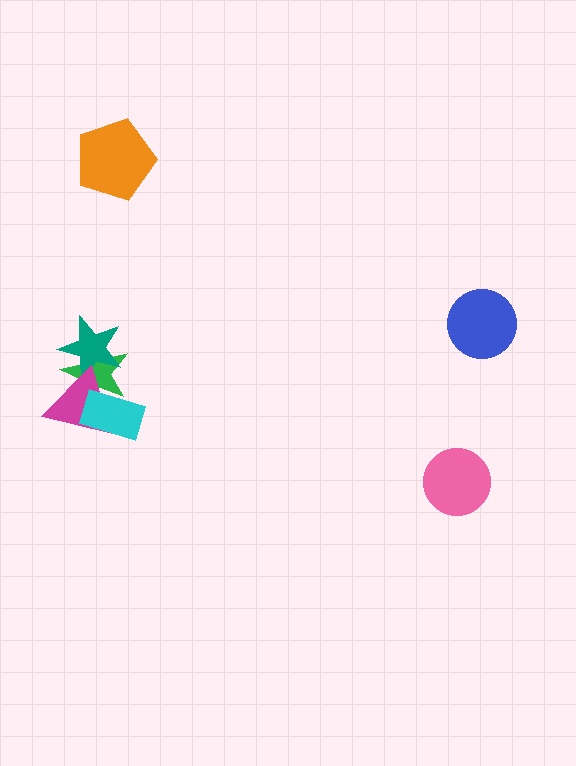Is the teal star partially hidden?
Yes, it is partially covered by another shape.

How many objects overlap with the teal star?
2 objects overlap with the teal star.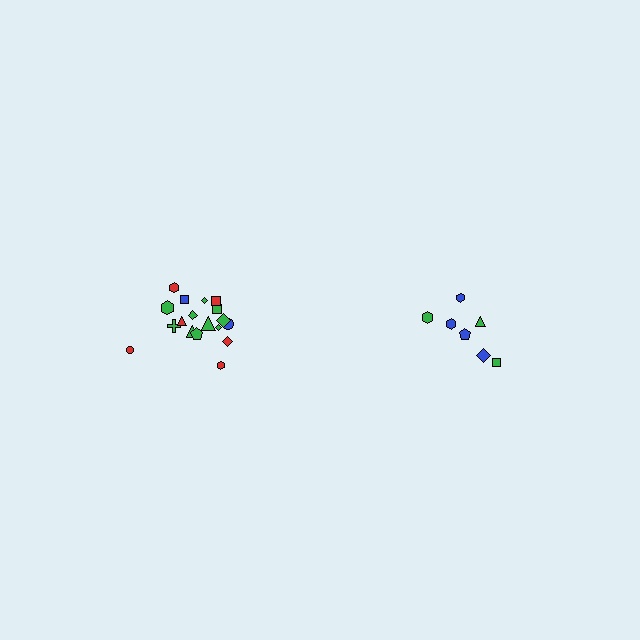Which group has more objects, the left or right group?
The left group.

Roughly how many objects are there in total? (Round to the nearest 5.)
Roughly 25 objects in total.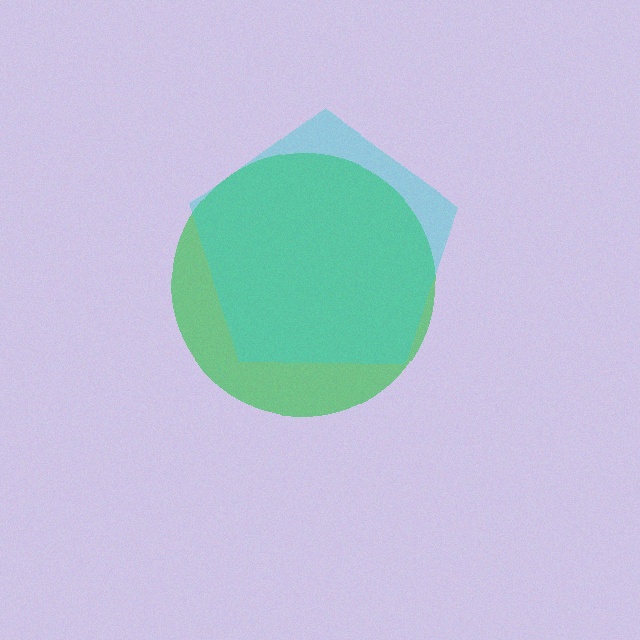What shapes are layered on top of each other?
The layered shapes are: a green circle, a cyan pentagon.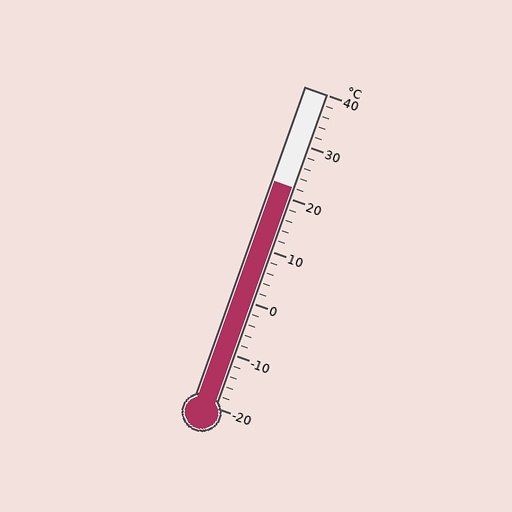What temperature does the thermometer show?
The thermometer shows approximately 22°C.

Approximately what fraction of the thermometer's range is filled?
The thermometer is filled to approximately 70% of its range.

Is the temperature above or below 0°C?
The temperature is above 0°C.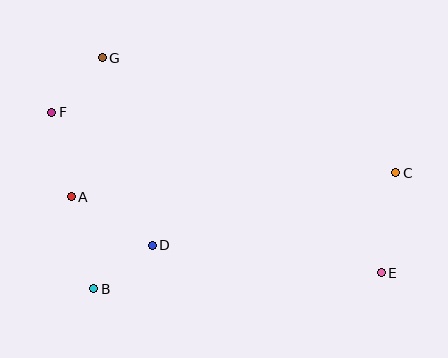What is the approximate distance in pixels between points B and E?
The distance between B and E is approximately 288 pixels.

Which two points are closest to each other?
Points B and D are closest to each other.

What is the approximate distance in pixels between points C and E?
The distance between C and E is approximately 101 pixels.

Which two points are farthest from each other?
Points E and F are farthest from each other.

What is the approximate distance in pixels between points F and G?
The distance between F and G is approximately 74 pixels.